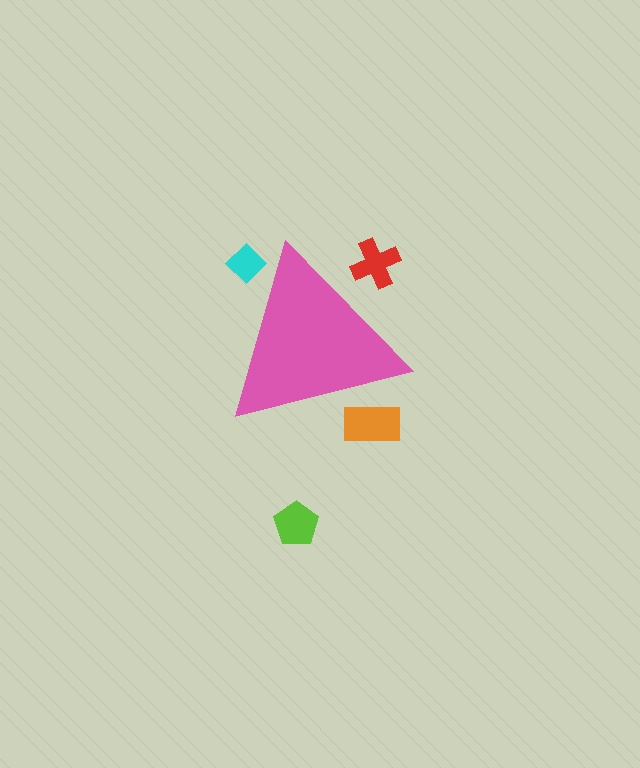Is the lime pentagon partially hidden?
No, the lime pentagon is fully visible.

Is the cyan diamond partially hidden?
Yes, the cyan diamond is partially hidden behind the pink triangle.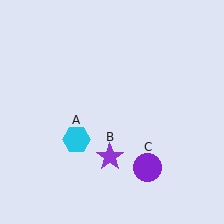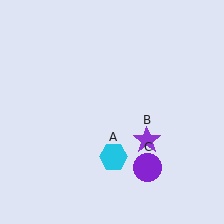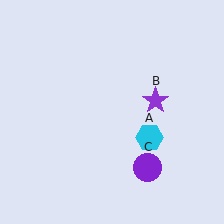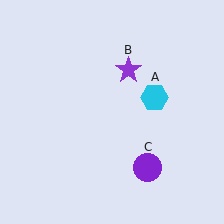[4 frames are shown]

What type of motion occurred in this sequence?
The cyan hexagon (object A), purple star (object B) rotated counterclockwise around the center of the scene.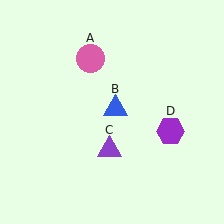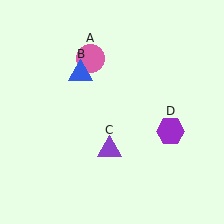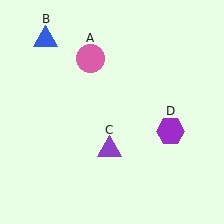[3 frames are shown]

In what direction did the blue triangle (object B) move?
The blue triangle (object B) moved up and to the left.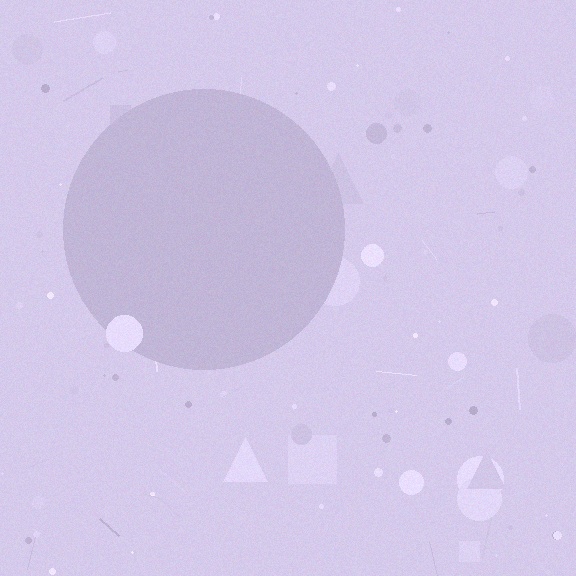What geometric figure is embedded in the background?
A circle is embedded in the background.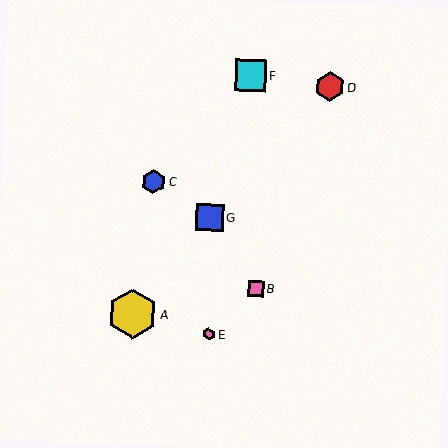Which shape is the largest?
The yellow hexagon (labeled A) is the largest.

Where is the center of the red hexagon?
The center of the red hexagon is at (330, 87).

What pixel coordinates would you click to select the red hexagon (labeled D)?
Click at (330, 87) to select the red hexagon D.